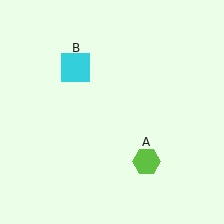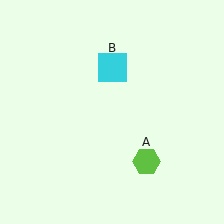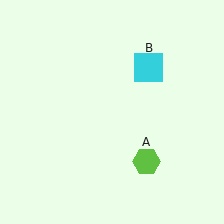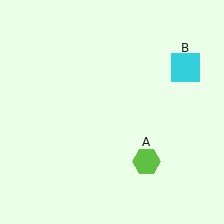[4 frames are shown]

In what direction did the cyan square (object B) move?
The cyan square (object B) moved right.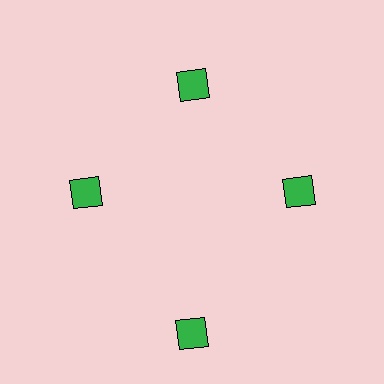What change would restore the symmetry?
The symmetry would be restored by moving it inward, back onto the ring so that all 4 diamonds sit at equal angles and equal distance from the center.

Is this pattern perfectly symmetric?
No. The 4 green diamonds are arranged in a ring, but one element near the 6 o'clock position is pushed outward from the center, breaking the 4-fold rotational symmetry.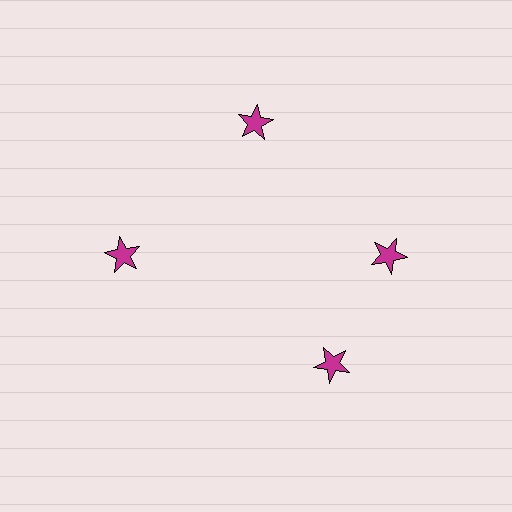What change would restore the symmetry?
The symmetry would be restored by rotating it back into even spacing with its neighbors so that all 4 stars sit at equal angles and equal distance from the center.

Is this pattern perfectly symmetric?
No. The 4 magenta stars are arranged in a ring, but one element near the 6 o'clock position is rotated out of alignment along the ring, breaking the 4-fold rotational symmetry.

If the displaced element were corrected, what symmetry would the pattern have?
It would have 4-fold rotational symmetry — the pattern would map onto itself every 90 degrees.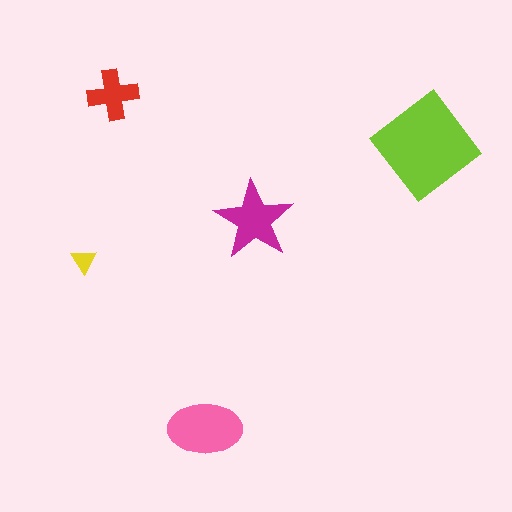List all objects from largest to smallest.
The lime diamond, the pink ellipse, the magenta star, the red cross, the yellow triangle.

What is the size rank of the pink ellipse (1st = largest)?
2nd.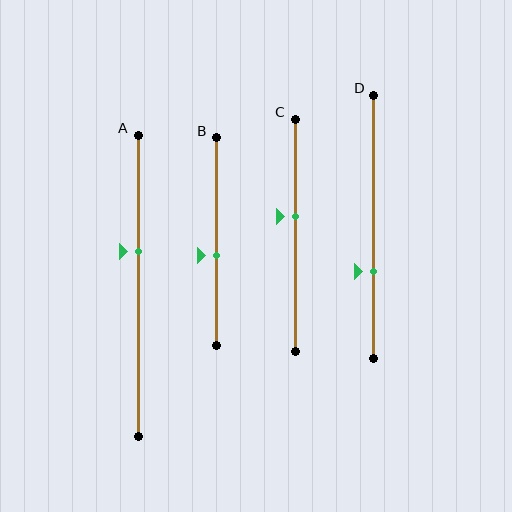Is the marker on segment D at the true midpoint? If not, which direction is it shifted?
No, the marker on segment D is shifted downward by about 17% of the segment length.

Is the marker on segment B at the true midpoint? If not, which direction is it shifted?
No, the marker on segment B is shifted downward by about 7% of the segment length.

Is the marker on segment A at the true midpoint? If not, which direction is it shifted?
No, the marker on segment A is shifted upward by about 11% of the segment length.